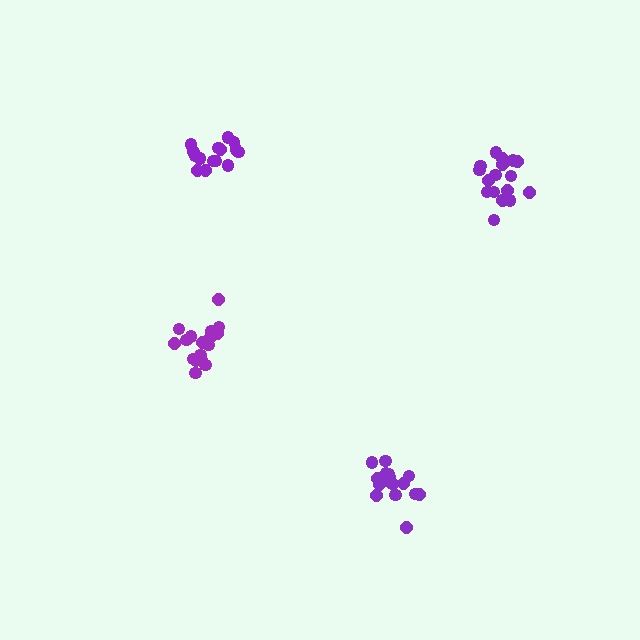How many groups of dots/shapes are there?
There are 4 groups.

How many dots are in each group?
Group 1: 17 dots, Group 2: 18 dots, Group 3: 15 dots, Group 4: 18 dots (68 total).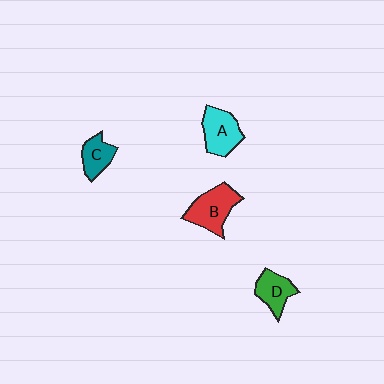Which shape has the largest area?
Shape B (red).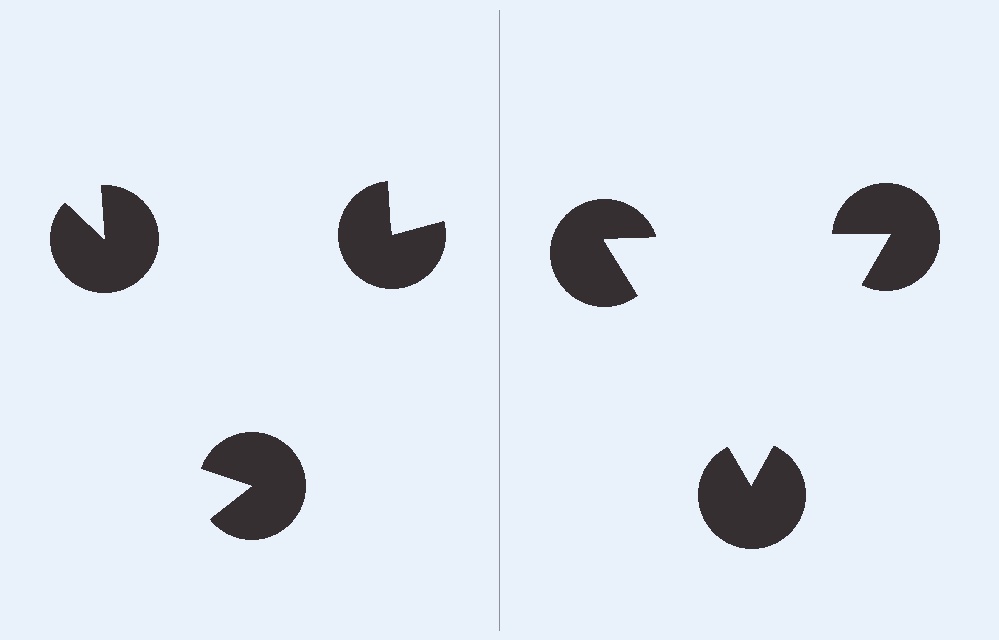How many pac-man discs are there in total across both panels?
6 — 3 on each side.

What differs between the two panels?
The pac-man discs are positioned identically on both sides; only the wedge orientations differ. On the right they align to a triangle; on the left they are misaligned.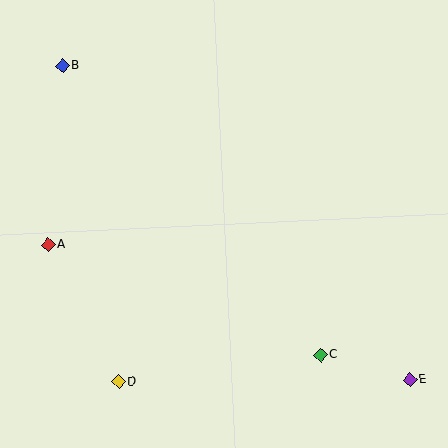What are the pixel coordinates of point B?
Point B is at (62, 66).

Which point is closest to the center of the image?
Point C at (321, 355) is closest to the center.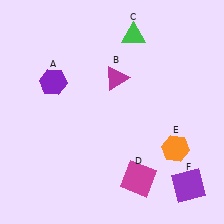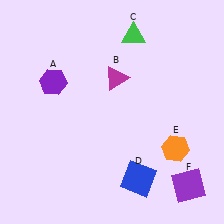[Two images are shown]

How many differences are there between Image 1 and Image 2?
There is 1 difference between the two images.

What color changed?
The square (D) changed from magenta in Image 1 to blue in Image 2.